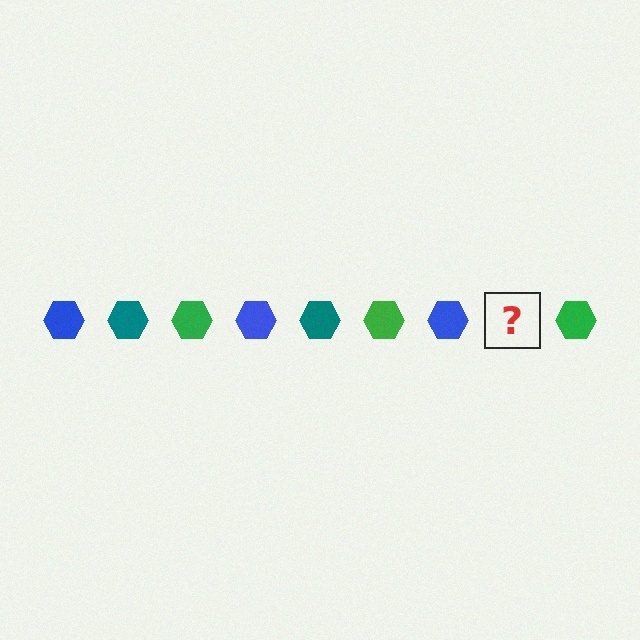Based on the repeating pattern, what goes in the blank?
The blank should be a teal hexagon.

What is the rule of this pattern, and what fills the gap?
The rule is that the pattern cycles through blue, teal, green hexagons. The gap should be filled with a teal hexagon.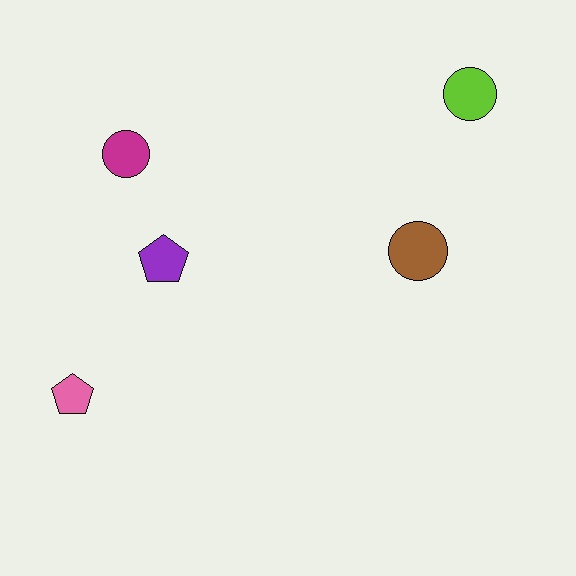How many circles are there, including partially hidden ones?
There are 3 circles.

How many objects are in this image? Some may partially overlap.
There are 5 objects.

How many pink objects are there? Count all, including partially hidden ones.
There is 1 pink object.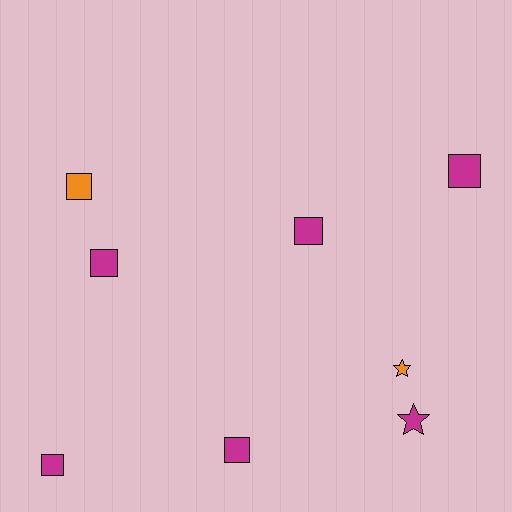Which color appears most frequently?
Magenta, with 6 objects.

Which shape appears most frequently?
Square, with 6 objects.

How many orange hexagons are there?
There are no orange hexagons.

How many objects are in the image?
There are 8 objects.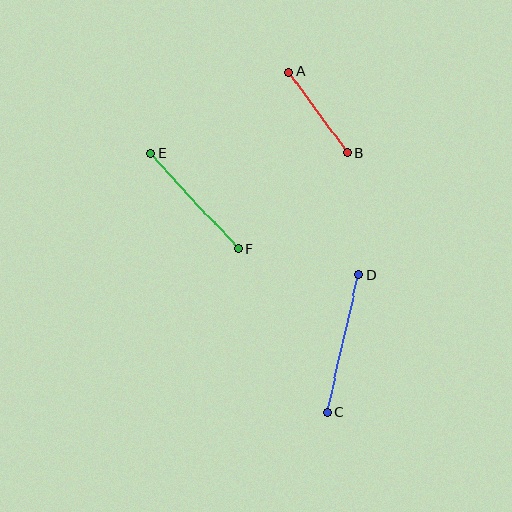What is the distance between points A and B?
The distance is approximately 100 pixels.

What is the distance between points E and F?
The distance is approximately 130 pixels.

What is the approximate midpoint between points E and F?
The midpoint is at approximately (194, 201) pixels.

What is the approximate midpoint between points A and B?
The midpoint is at approximately (318, 112) pixels.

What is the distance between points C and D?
The distance is approximately 141 pixels.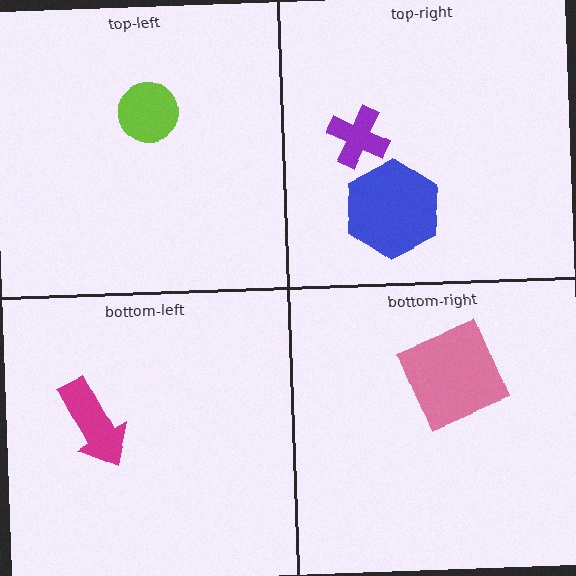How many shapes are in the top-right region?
2.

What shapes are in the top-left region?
The lime circle.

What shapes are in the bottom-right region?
The pink square.